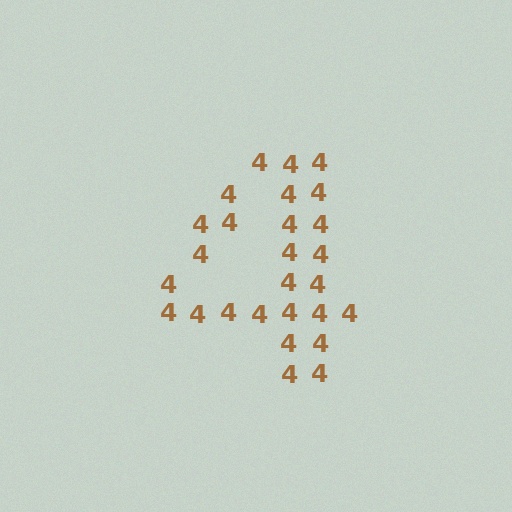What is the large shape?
The large shape is the digit 4.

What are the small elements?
The small elements are digit 4's.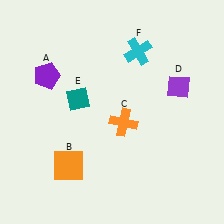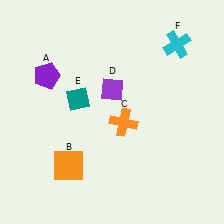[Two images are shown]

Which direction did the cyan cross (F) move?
The cyan cross (F) moved right.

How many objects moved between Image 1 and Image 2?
2 objects moved between the two images.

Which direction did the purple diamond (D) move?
The purple diamond (D) moved left.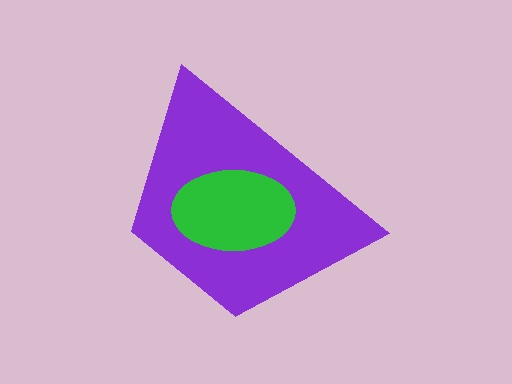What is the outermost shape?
The purple trapezoid.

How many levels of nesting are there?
2.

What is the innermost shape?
The green ellipse.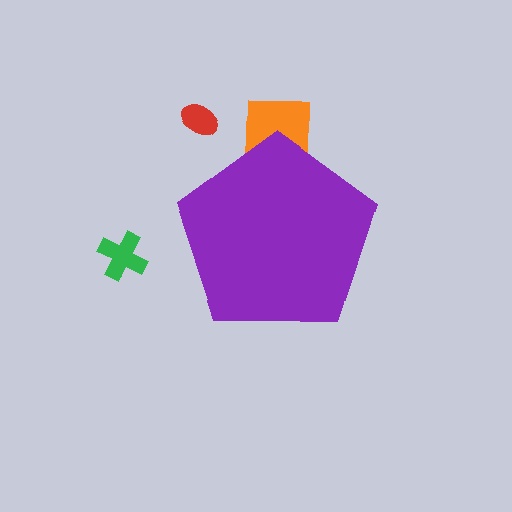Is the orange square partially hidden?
Yes, the orange square is partially hidden behind the purple pentagon.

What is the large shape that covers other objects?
A purple pentagon.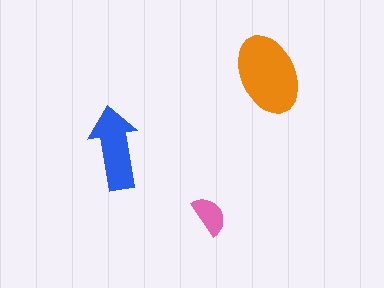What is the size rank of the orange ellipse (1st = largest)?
1st.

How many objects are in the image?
There are 3 objects in the image.